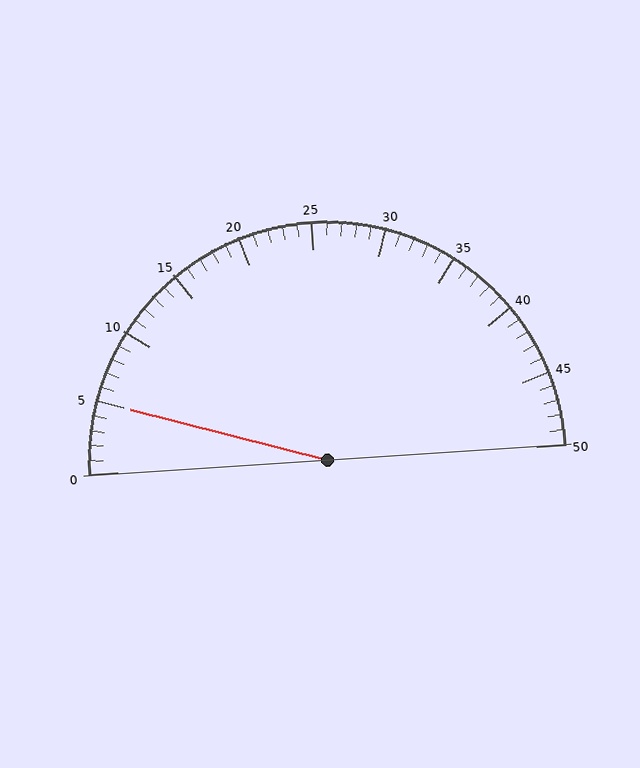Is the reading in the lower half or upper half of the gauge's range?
The reading is in the lower half of the range (0 to 50).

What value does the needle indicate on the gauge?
The needle indicates approximately 5.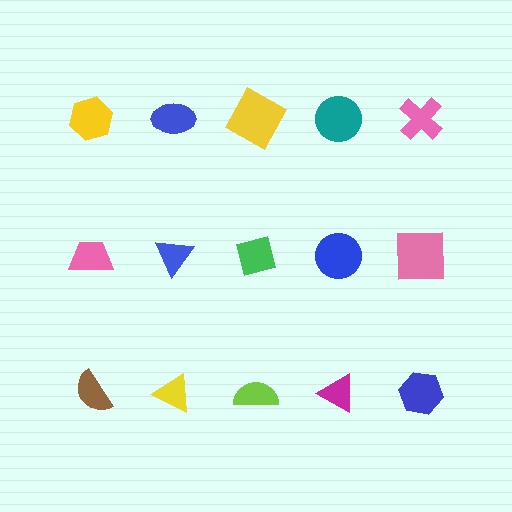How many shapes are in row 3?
5 shapes.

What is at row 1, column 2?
A blue ellipse.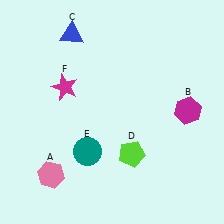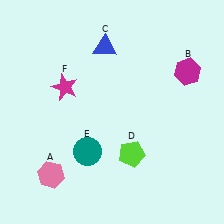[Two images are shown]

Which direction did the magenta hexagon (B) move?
The magenta hexagon (B) moved up.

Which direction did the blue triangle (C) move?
The blue triangle (C) moved right.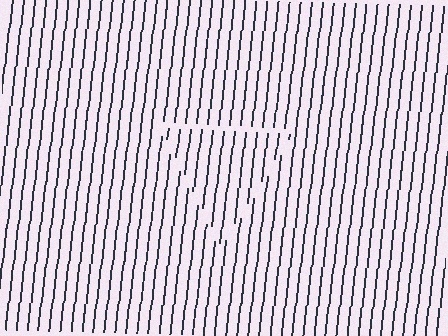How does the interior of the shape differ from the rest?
The interior of the shape contains the same grating, shifted by half a period — the contour is defined by the phase discontinuity where line-ends from the inner and outer gratings abut.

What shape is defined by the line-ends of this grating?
An illusory triangle. The interior of the shape contains the same grating, shifted by half a period — the contour is defined by the phase discontinuity where line-ends from the inner and outer gratings abut.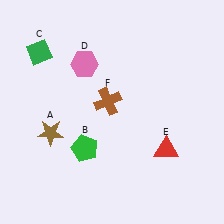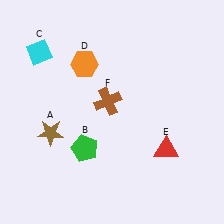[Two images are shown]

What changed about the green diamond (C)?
In Image 1, C is green. In Image 2, it changed to cyan.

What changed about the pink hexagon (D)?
In Image 1, D is pink. In Image 2, it changed to orange.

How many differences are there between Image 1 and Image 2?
There are 2 differences between the two images.